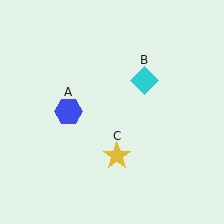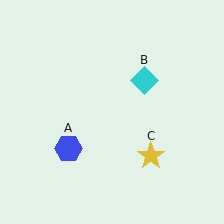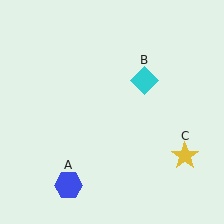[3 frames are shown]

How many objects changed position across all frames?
2 objects changed position: blue hexagon (object A), yellow star (object C).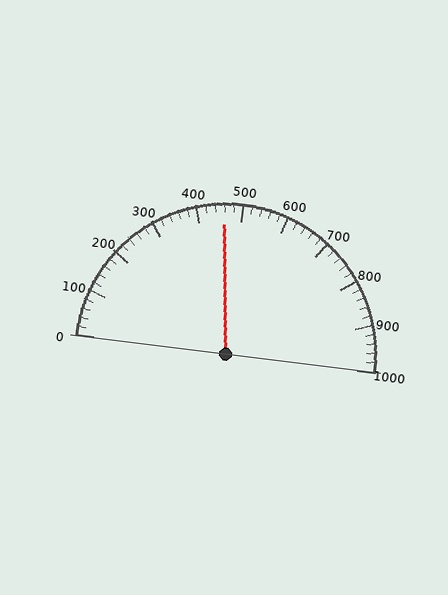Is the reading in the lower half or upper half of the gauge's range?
The reading is in the lower half of the range (0 to 1000).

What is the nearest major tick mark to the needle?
The nearest major tick mark is 500.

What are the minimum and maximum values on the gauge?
The gauge ranges from 0 to 1000.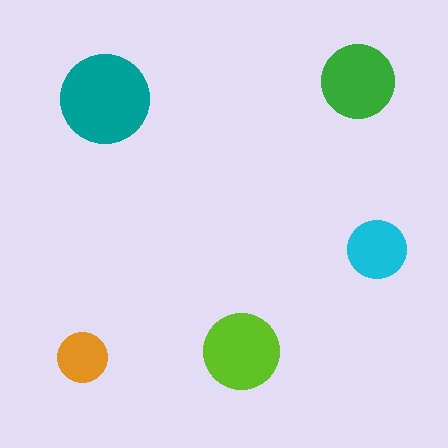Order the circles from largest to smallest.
the teal one, the lime one, the green one, the cyan one, the orange one.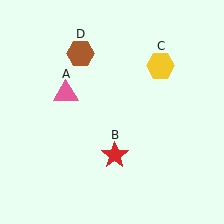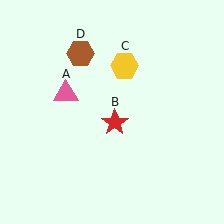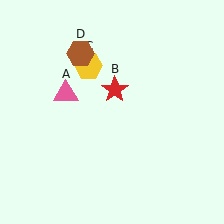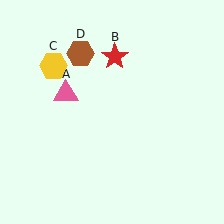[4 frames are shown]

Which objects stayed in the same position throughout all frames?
Pink triangle (object A) and brown hexagon (object D) remained stationary.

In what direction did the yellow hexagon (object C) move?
The yellow hexagon (object C) moved left.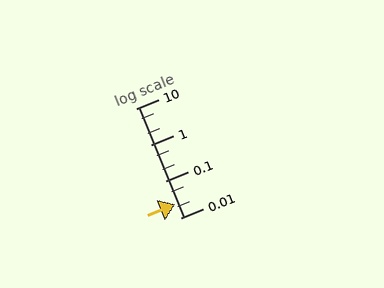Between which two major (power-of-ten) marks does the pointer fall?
The pointer is between 0.01 and 0.1.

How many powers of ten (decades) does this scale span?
The scale spans 3 decades, from 0.01 to 10.